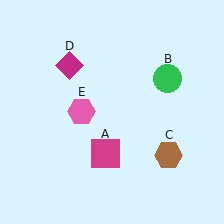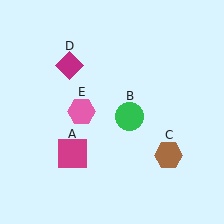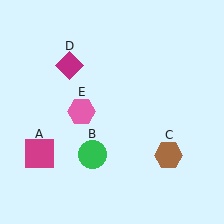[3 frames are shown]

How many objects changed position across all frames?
2 objects changed position: magenta square (object A), green circle (object B).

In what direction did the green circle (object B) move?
The green circle (object B) moved down and to the left.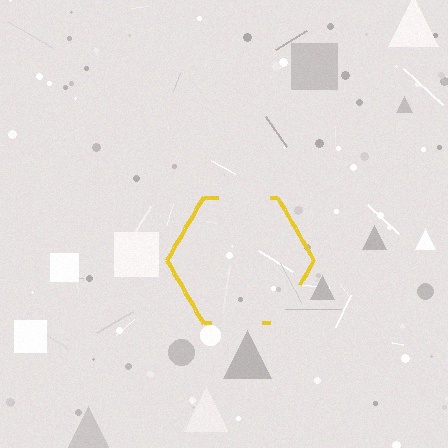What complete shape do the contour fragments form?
The contour fragments form a hexagon.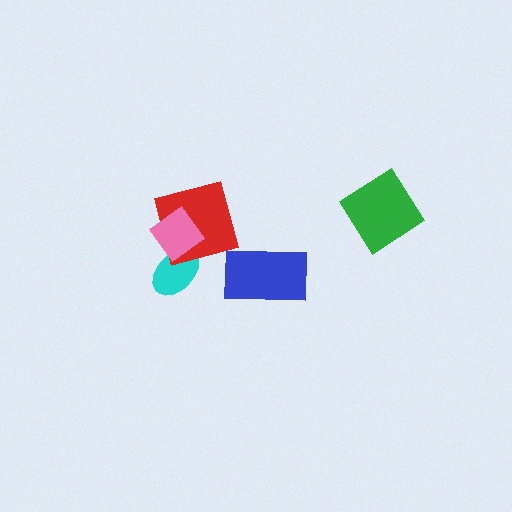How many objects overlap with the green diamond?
0 objects overlap with the green diamond.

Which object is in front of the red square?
The pink diamond is in front of the red square.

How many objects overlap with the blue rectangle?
0 objects overlap with the blue rectangle.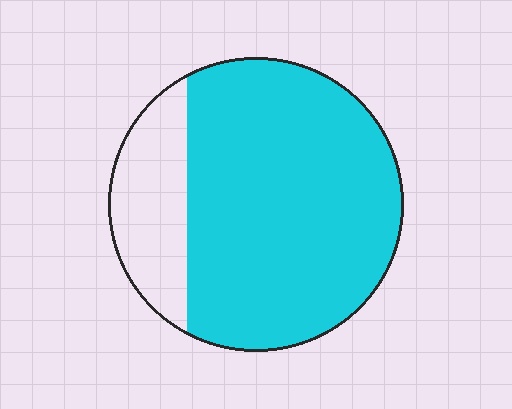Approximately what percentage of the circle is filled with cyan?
Approximately 80%.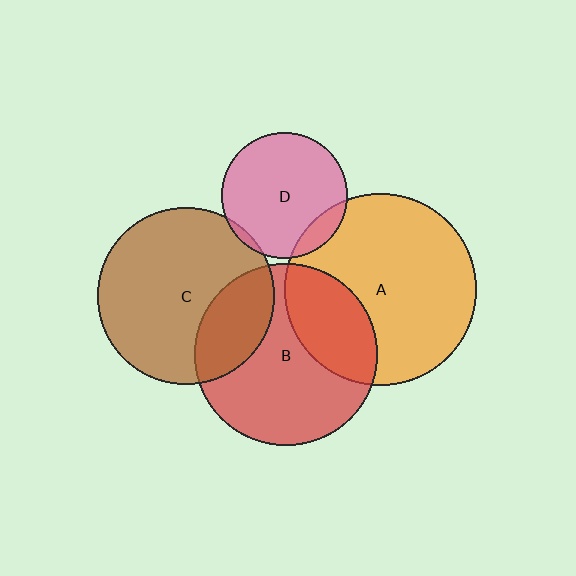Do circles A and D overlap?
Yes.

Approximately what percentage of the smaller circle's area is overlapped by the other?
Approximately 10%.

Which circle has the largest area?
Circle A (orange).